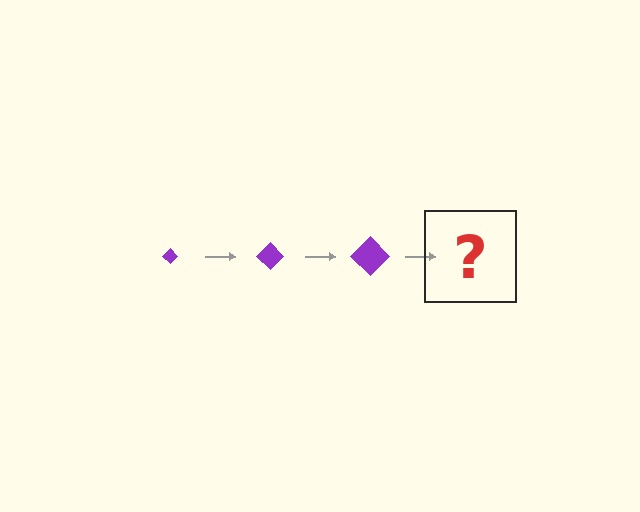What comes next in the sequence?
The next element should be a purple diamond, larger than the previous one.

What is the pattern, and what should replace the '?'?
The pattern is that the diamond gets progressively larger each step. The '?' should be a purple diamond, larger than the previous one.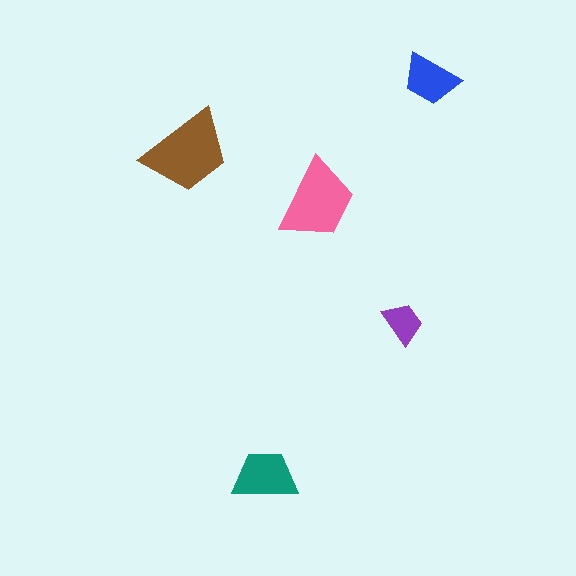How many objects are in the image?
There are 5 objects in the image.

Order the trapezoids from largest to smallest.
the brown one, the pink one, the teal one, the blue one, the purple one.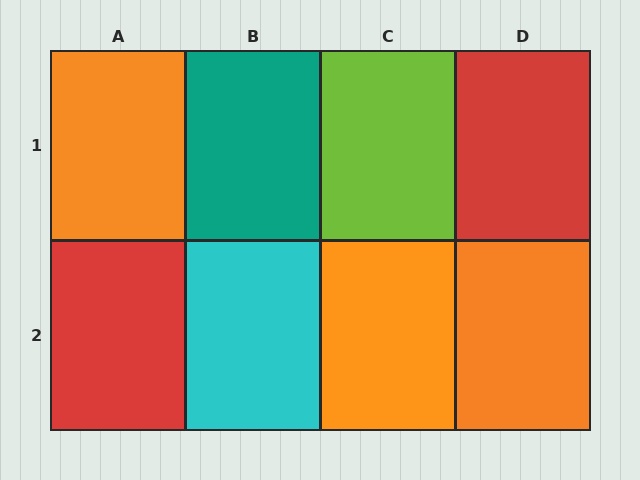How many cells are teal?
1 cell is teal.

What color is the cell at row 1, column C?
Lime.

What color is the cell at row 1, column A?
Orange.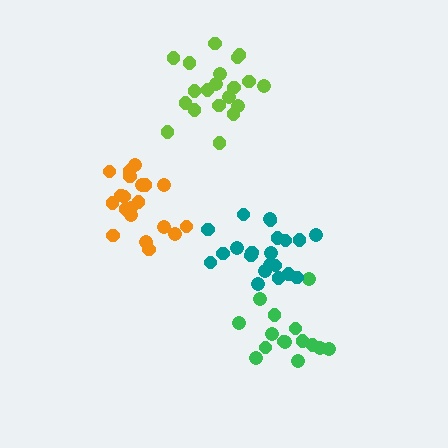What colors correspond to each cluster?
The clusters are colored: green, lime, orange, teal.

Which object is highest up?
The lime cluster is topmost.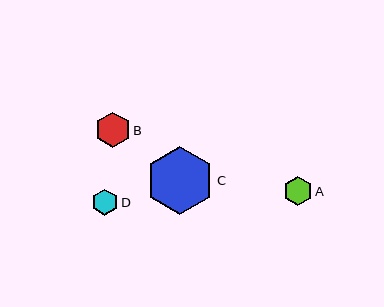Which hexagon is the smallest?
Hexagon D is the smallest with a size of approximately 26 pixels.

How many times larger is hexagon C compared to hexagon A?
Hexagon C is approximately 2.4 times the size of hexagon A.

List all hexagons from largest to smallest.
From largest to smallest: C, B, A, D.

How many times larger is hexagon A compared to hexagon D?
Hexagon A is approximately 1.1 times the size of hexagon D.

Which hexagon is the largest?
Hexagon C is the largest with a size of approximately 68 pixels.